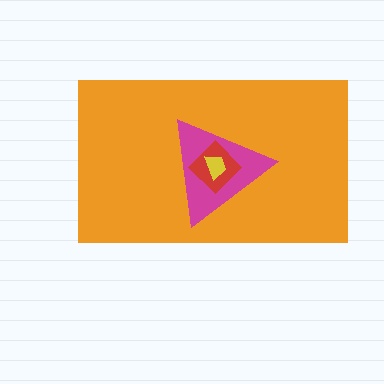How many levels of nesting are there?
4.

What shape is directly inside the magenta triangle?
The red diamond.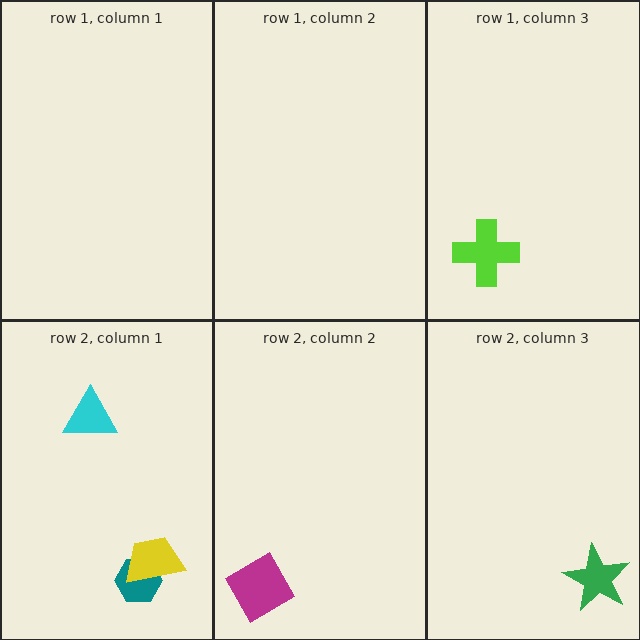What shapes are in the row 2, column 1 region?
The teal hexagon, the cyan triangle, the yellow trapezoid.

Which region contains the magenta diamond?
The row 2, column 2 region.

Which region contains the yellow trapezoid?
The row 2, column 1 region.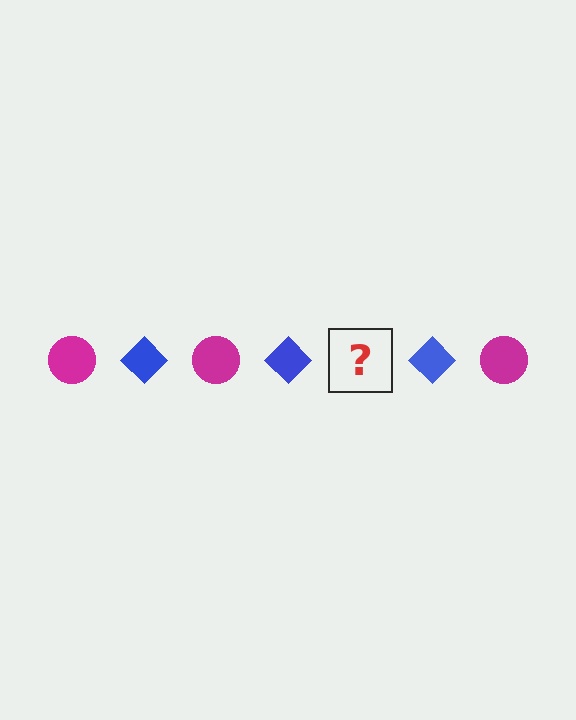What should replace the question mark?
The question mark should be replaced with a magenta circle.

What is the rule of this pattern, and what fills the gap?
The rule is that the pattern alternates between magenta circle and blue diamond. The gap should be filled with a magenta circle.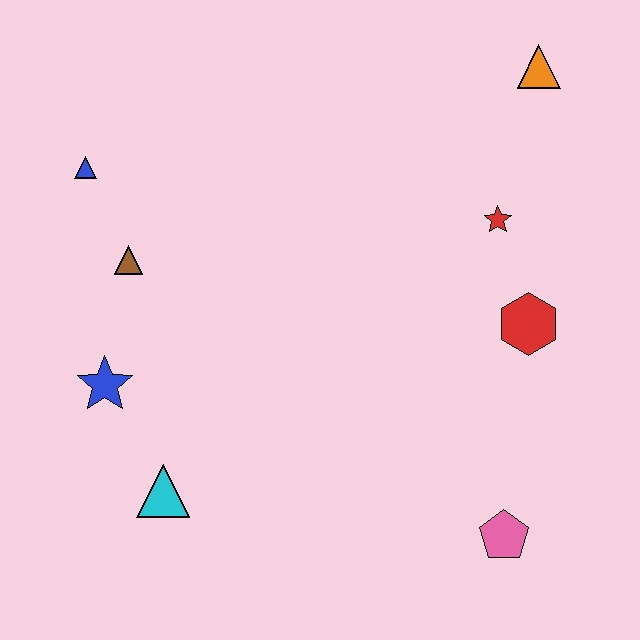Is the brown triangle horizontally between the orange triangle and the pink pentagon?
No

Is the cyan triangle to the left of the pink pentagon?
Yes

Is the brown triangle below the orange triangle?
Yes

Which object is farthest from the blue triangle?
The pink pentagon is farthest from the blue triangle.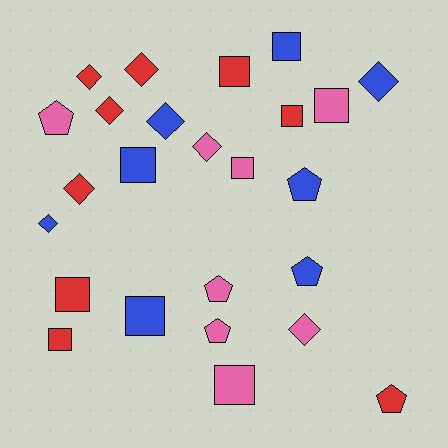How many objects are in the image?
There are 25 objects.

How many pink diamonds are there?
There are 2 pink diamonds.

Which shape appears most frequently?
Square, with 10 objects.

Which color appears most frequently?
Red, with 9 objects.